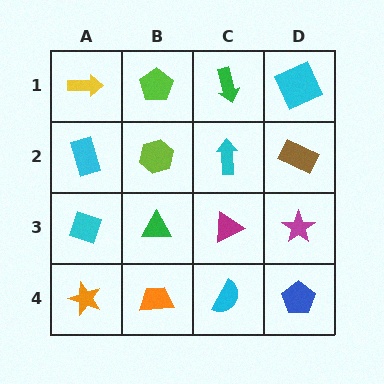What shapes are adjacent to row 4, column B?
A green triangle (row 3, column B), an orange star (row 4, column A), a cyan semicircle (row 4, column C).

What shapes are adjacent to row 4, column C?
A magenta triangle (row 3, column C), an orange trapezoid (row 4, column B), a blue pentagon (row 4, column D).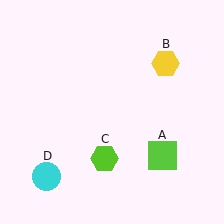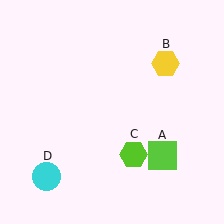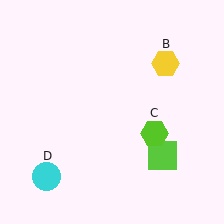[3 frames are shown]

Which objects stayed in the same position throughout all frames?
Lime square (object A) and yellow hexagon (object B) and cyan circle (object D) remained stationary.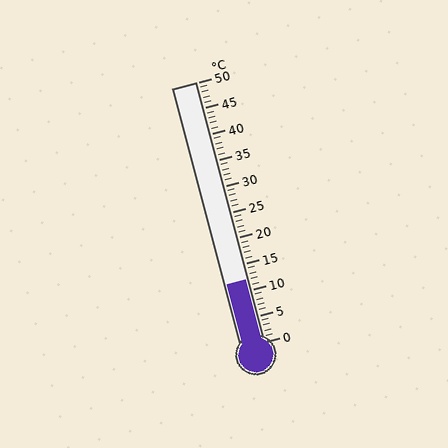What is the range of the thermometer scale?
The thermometer scale ranges from 0°C to 50°C.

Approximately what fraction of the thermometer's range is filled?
The thermometer is filled to approximately 25% of its range.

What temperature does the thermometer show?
The thermometer shows approximately 12°C.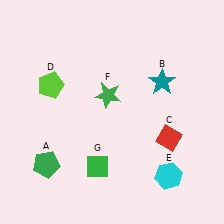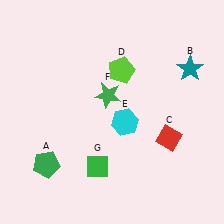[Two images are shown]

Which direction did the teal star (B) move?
The teal star (B) moved right.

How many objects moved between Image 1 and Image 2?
3 objects moved between the two images.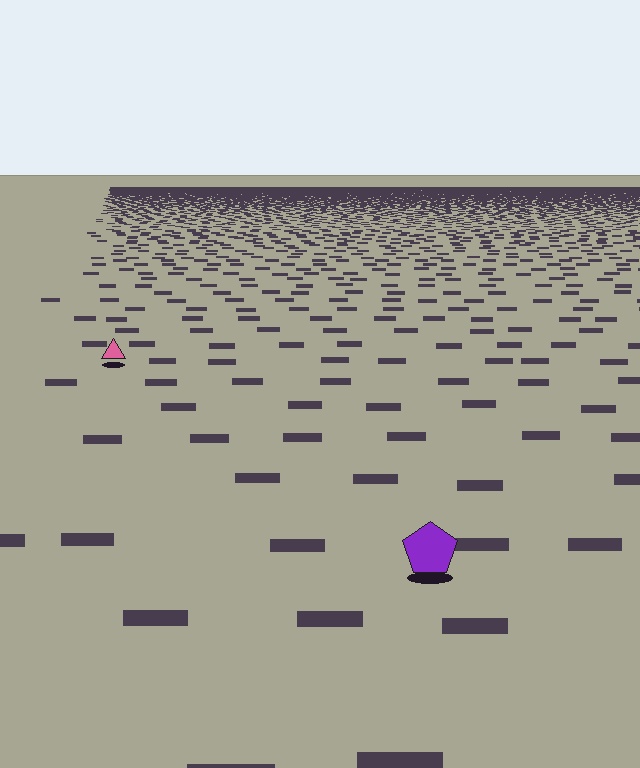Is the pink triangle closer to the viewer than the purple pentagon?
No. The purple pentagon is closer — you can tell from the texture gradient: the ground texture is coarser near it.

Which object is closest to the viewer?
The purple pentagon is closest. The texture marks near it are larger and more spread out.